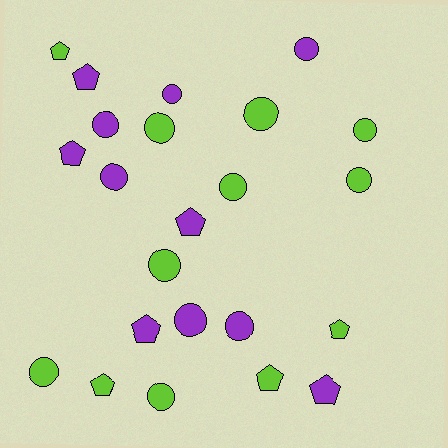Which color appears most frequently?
Lime, with 12 objects.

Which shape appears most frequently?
Circle, with 14 objects.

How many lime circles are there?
There are 8 lime circles.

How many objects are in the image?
There are 23 objects.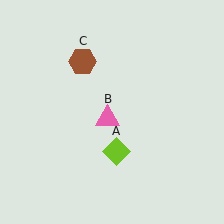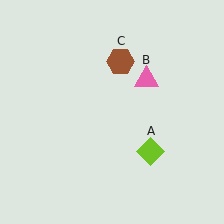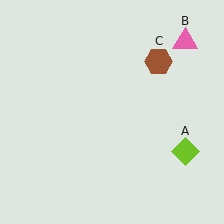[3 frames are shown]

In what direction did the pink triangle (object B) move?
The pink triangle (object B) moved up and to the right.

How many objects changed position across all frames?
3 objects changed position: lime diamond (object A), pink triangle (object B), brown hexagon (object C).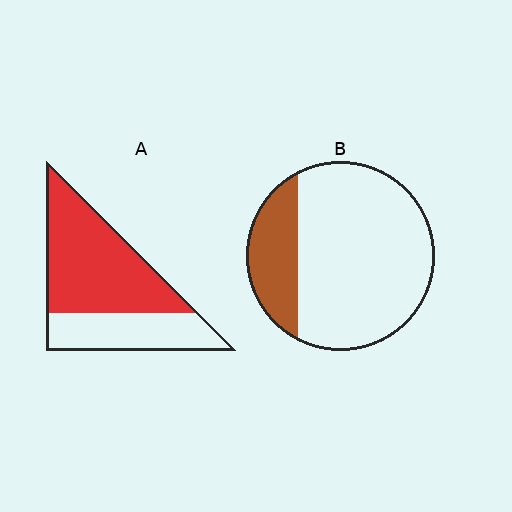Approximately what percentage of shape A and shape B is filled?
A is approximately 65% and B is approximately 20%.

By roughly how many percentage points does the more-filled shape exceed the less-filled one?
By roughly 40 percentage points (A over B).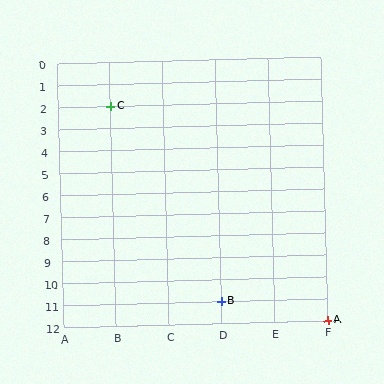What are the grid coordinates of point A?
Point A is at grid coordinates (F, 12).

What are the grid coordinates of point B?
Point B is at grid coordinates (D, 11).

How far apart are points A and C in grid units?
Points A and C are 4 columns and 10 rows apart (about 10.8 grid units diagonally).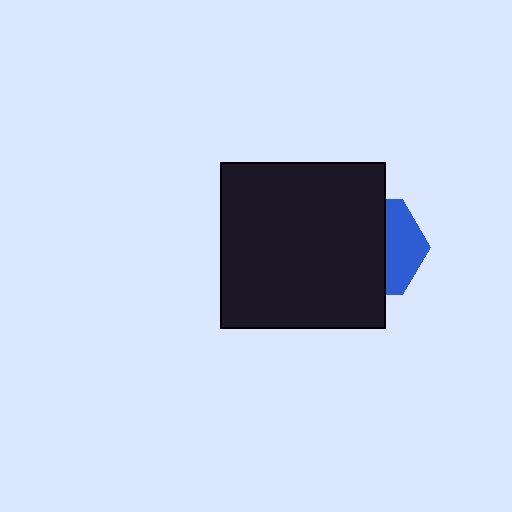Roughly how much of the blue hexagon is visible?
A small part of it is visible (roughly 38%).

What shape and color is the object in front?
The object in front is a black square.